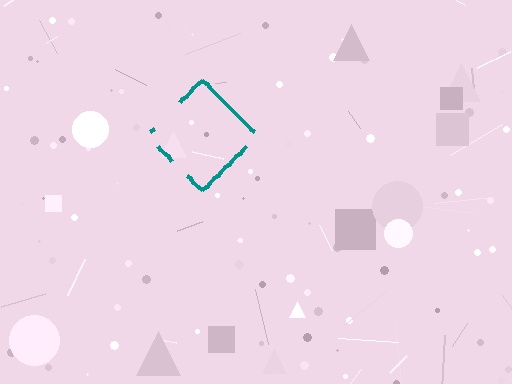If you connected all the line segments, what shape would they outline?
They would outline a diamond.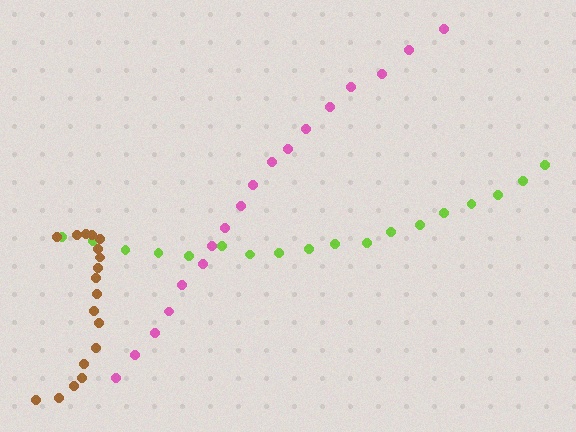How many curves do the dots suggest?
There are 3 distinct paths.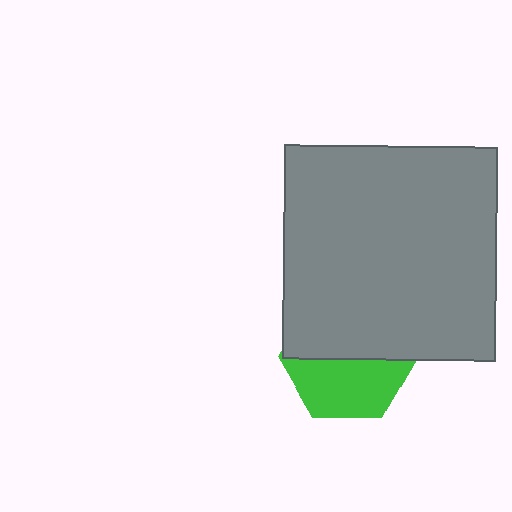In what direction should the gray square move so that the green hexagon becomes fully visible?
The gray square should move up. That is the shortest direction to clear the overlap and leave the green hexagon fully visible.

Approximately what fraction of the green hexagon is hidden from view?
Roughly 53% of the green hexagon is hidden behind the gray square.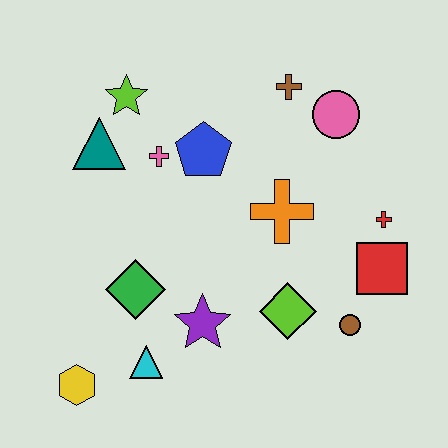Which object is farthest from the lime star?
The brown circle is farthest from the lime star.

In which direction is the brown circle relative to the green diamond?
The brown circle is to the right of the green diamond.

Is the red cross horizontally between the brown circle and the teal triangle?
No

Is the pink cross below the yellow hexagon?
No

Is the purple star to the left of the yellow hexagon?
No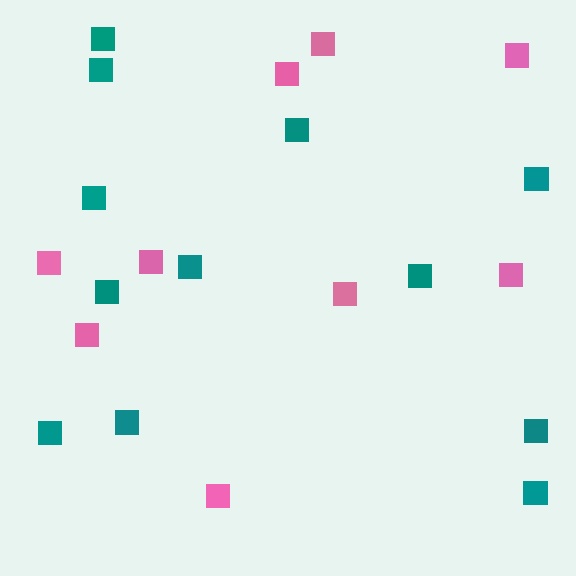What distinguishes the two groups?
There are 2 groups: one group of teal squares (12) and one group of pink squares (9).